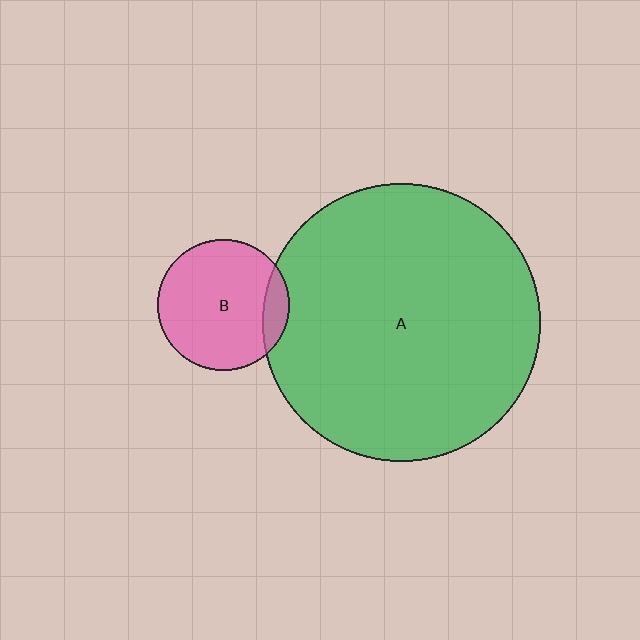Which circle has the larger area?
Circle A (green).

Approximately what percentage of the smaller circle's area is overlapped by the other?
Approximately 10%.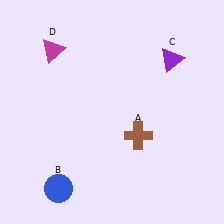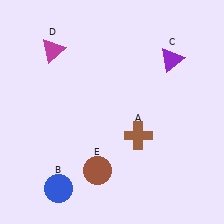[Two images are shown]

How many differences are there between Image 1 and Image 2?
There is 1 difference between the two images.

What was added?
A brown circle (E) was added in Image 2.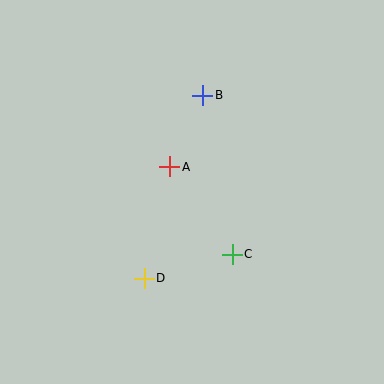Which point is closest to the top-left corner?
Point B is closest to the top-left corner.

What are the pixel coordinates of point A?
Point A is at (170, 167).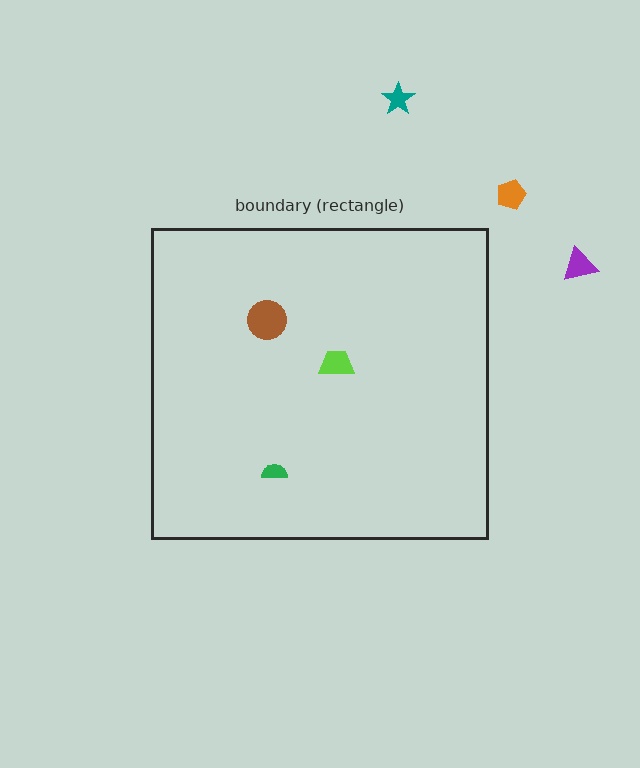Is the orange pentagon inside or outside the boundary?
Outside.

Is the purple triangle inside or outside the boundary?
Outside.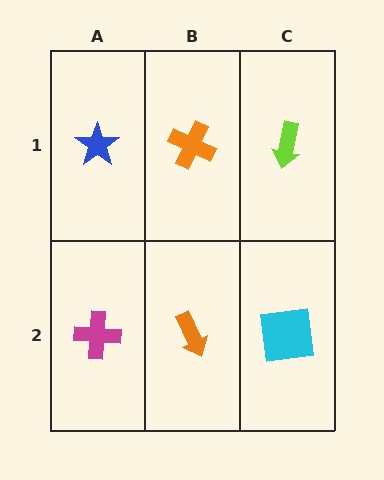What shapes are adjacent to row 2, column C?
A lime arrow (row 1, column C), an orange arrow (row 2, column B).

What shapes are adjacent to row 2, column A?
A blue star (row 1, column A), an orange arrow (row 2, column B).